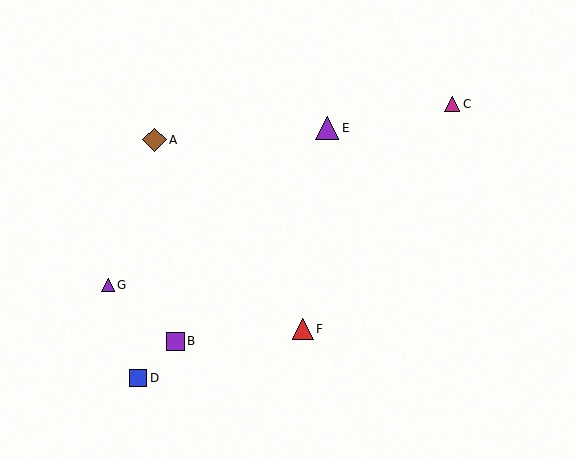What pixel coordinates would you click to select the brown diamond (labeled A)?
Click at (154, 140) to select the brown diamond A.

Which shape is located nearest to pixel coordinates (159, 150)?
The brown diamond (labeled A) at (154, 140) is nearest to that location.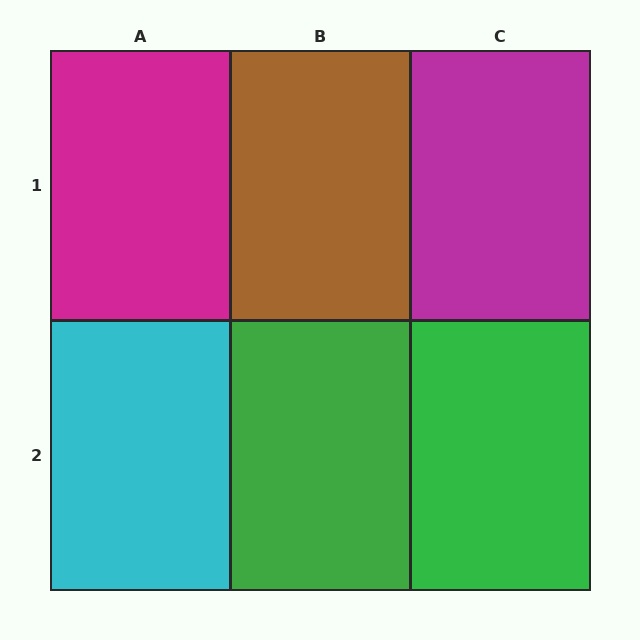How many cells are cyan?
1 cell is cyan.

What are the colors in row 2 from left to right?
Cyan, green, green.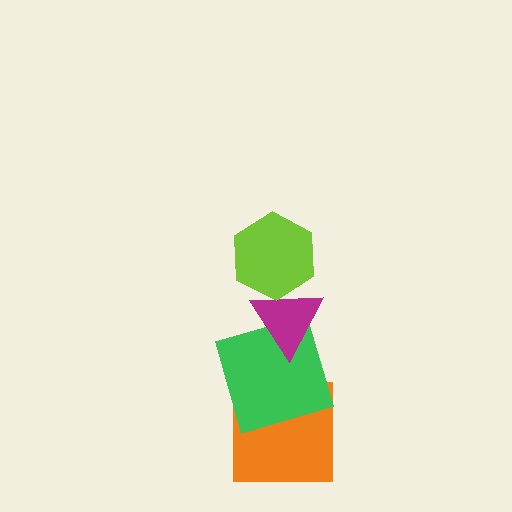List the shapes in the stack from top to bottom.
From top to bottom: the lime hexagon, the magenta triangle, the green square, the orange square.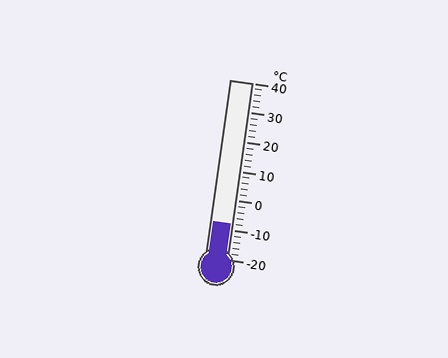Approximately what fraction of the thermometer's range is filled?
The thermometer is filled to approximately 20% of its range.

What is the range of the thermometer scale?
The thermometer scale ranges from -20°C to 40°C.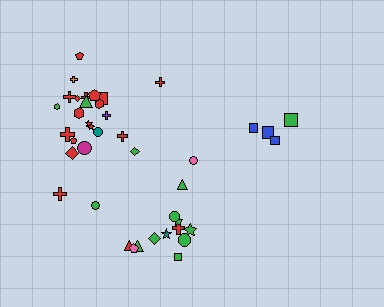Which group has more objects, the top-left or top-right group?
The top-left group.